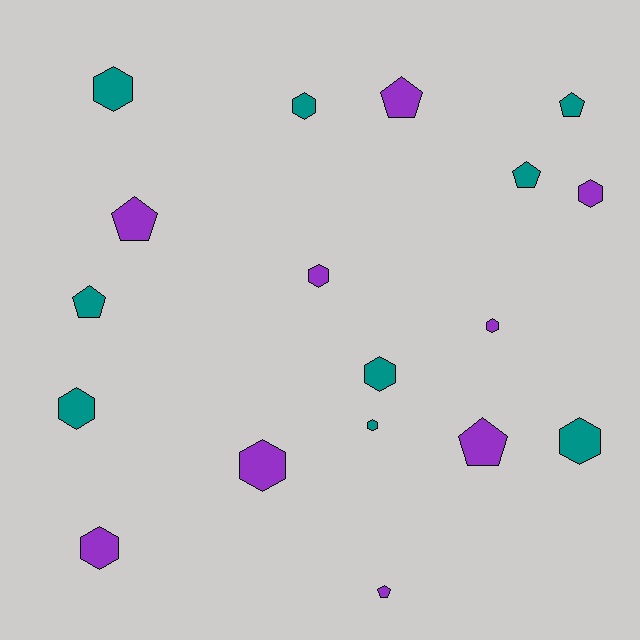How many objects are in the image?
There are 18 objects.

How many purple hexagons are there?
There are 5 purple hexagons.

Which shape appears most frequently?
Hexagon, with 11 objects.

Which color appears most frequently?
Teal, with 9 objects.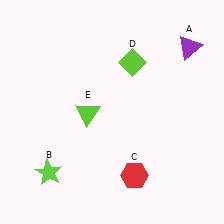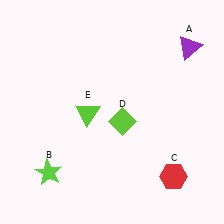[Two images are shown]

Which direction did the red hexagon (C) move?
The red hexagon (C) moved right.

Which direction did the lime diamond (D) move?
The lime diamond (D) moved down.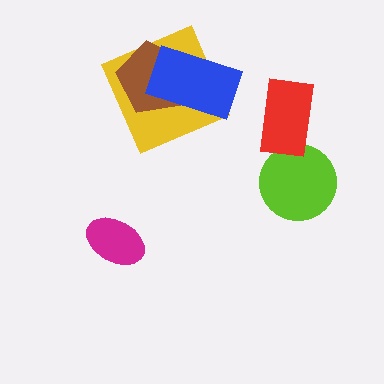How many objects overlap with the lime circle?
1 object overlaps with the lime circle.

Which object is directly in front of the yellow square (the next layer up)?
The brown pentagon is directly in front of the yellow square.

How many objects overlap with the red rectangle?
1 object overlaps with the red rectangle.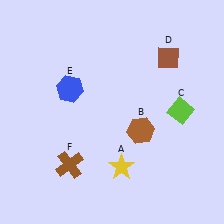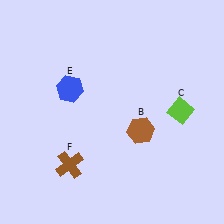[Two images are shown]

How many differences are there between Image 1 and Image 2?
There are 2 differences between the two images.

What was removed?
The yellow star (A), the brown diamond (D) were removed in Image 2.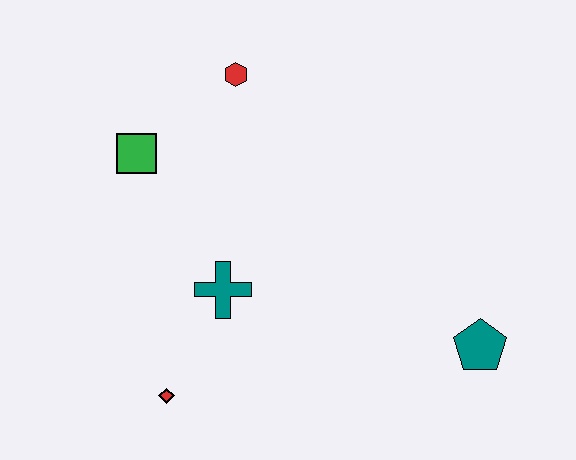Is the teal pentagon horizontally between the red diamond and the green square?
No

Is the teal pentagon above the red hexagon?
No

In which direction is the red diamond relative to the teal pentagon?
The red diamond is to the left of the teal pentagon.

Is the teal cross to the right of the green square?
Yes